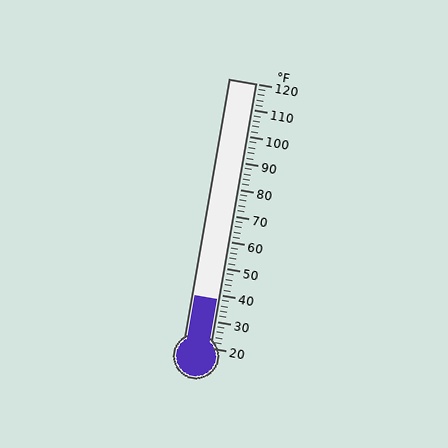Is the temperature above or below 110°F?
The temperature is below 110°F.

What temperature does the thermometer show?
The thermometer shows approximately 38°F.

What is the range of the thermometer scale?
The thermometer scale ranges from 20°F to 120°F.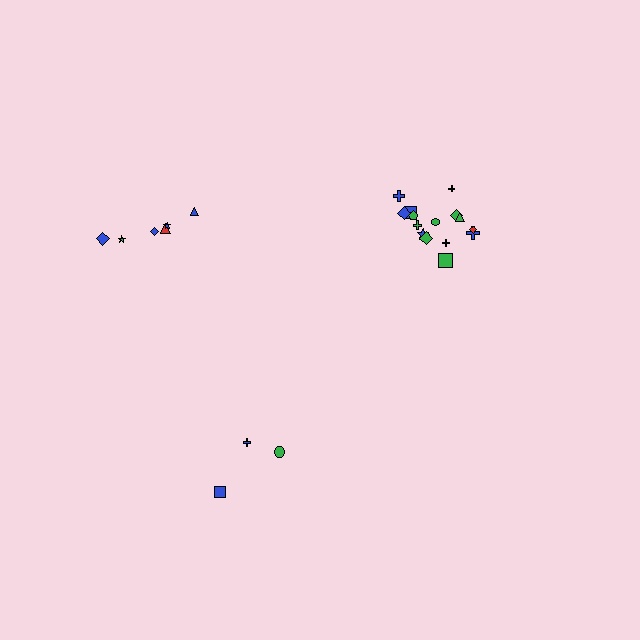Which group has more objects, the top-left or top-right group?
The top-right group.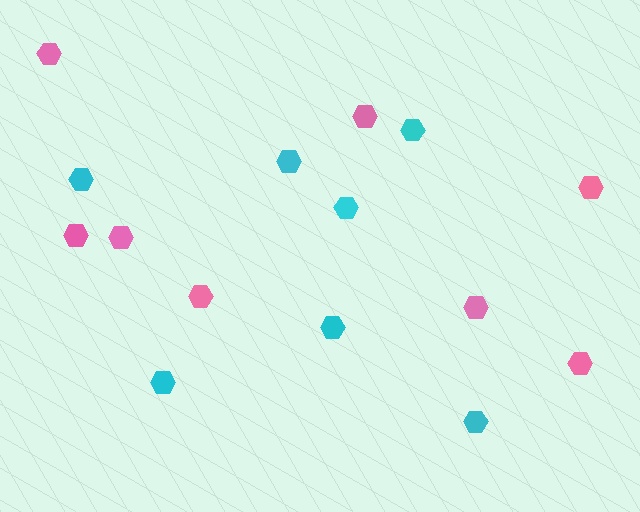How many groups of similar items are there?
There are 2 groups: one group of cyan hexagons (7) and one group of pink hexagons (8).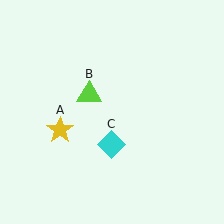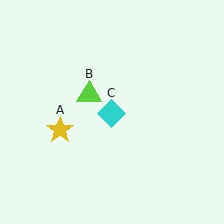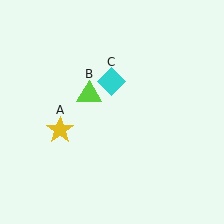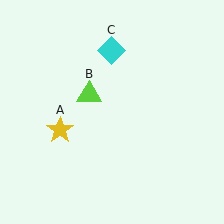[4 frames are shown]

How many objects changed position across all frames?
1 object changed position: cyan diamond (object C).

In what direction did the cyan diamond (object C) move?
The cyan diamond (object C) moved up.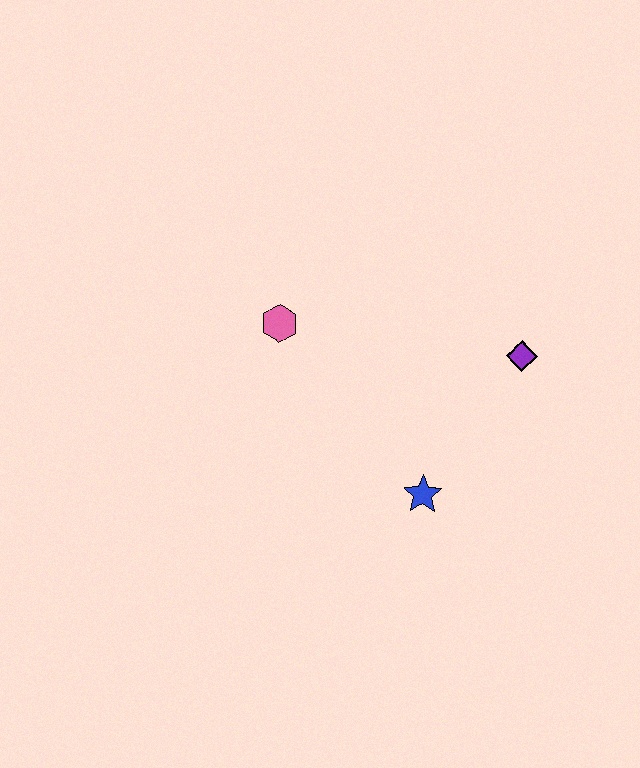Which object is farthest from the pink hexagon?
The purple diamond is farthest from the pink hexagon.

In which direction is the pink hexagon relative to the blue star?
The pink hexagon is above the blue star.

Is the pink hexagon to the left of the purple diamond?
Yes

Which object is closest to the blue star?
The purple diamond is closest to the blue star.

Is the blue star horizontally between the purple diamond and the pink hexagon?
Yes